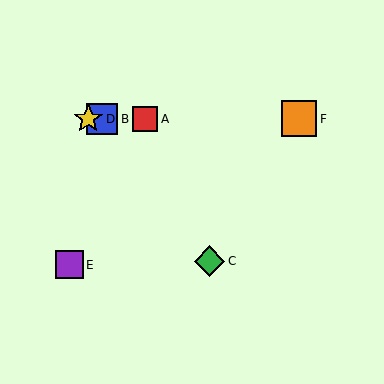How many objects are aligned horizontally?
4 objects (A, B, D, F) are aligned horizontally.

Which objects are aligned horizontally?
Objects A, B, D, F are aligned horizontally.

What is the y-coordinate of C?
Object C is at y≈261.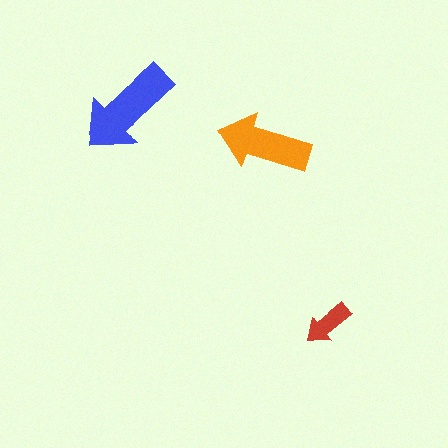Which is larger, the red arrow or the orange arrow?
The orange one.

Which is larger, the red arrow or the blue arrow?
The blue one.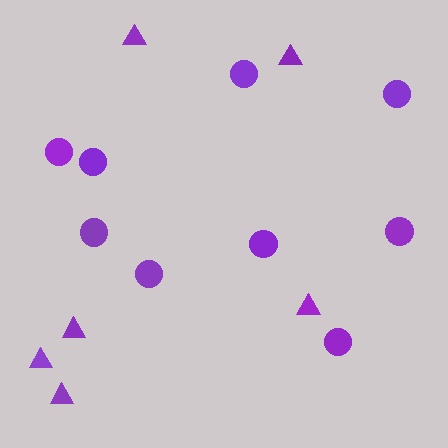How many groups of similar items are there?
There are 2 groups: one group of circles (9) and one group of triangles (6).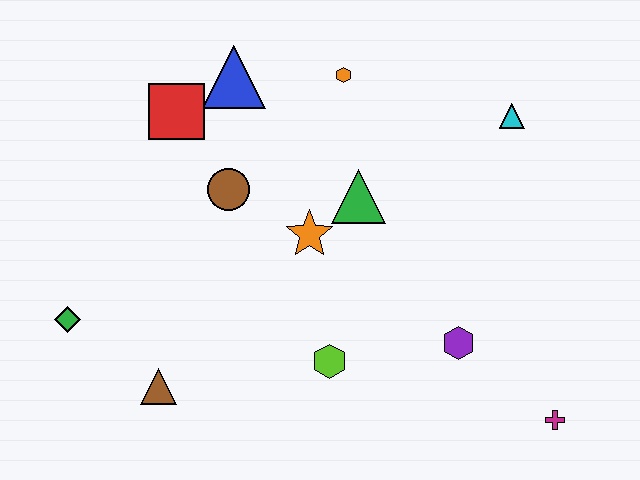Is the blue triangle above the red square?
Yes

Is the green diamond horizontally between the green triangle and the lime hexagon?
No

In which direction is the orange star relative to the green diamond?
The orange star is to the right of the green diamond.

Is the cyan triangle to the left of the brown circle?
No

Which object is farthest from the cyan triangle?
The green diamond is farthest from the cyan triangle.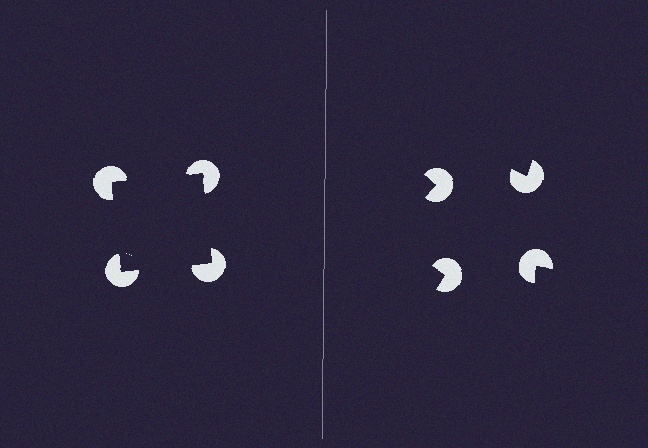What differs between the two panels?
The pac-man discs are positioned identically on both sides; only the wedge orientations differ. On the left they align to a square; on the right they are misaligned.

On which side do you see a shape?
An illusory square appears on the left side. On the right side the wedge cuts are rotated, so no coherent shape forms.